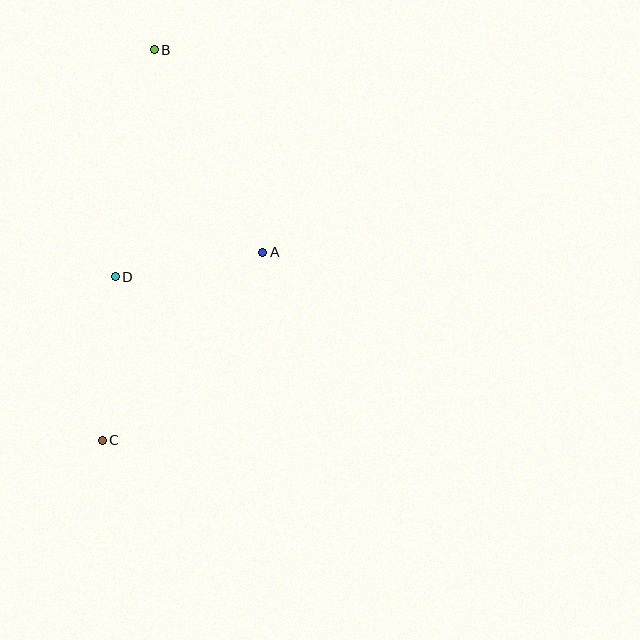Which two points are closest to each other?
Points A and D are closest to each other.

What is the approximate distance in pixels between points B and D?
The distance between B and D is approximately 231 pixels.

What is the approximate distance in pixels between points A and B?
The distance between A and B is approximately 230 pixels.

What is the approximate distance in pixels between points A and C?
The distance between A and C is approximately 248 pixels.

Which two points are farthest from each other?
Points B and C are farthest from each other.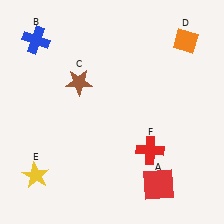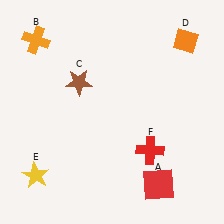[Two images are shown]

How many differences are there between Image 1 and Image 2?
There is 1 difference between the two images.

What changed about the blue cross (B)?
In Image 1, B is blue. In Image 2, it changed to orange.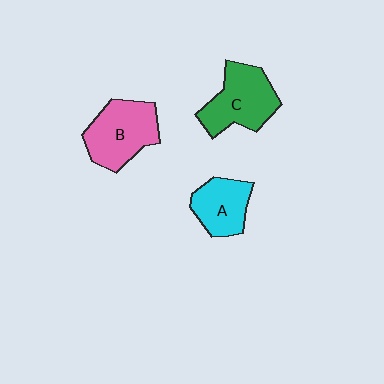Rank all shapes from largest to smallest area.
From largest to smallest: B (pink), C (green), A (cyan).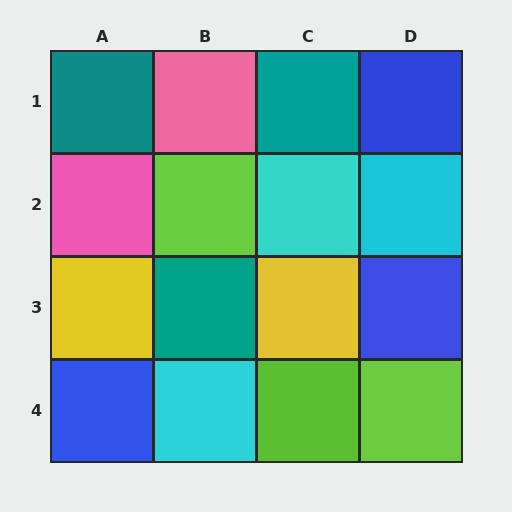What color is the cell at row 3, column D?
Blue.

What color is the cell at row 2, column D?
Cyan.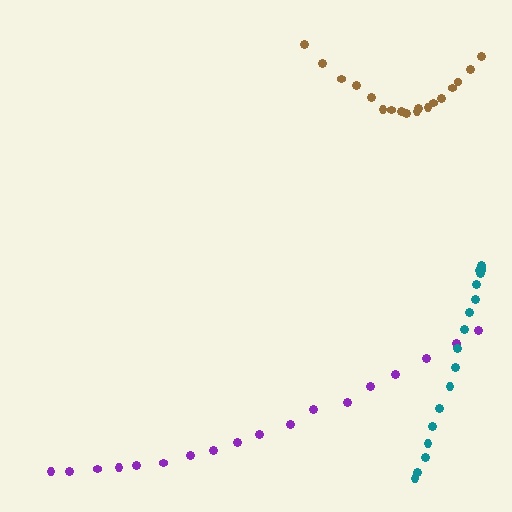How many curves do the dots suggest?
There are 3 distinct paths.